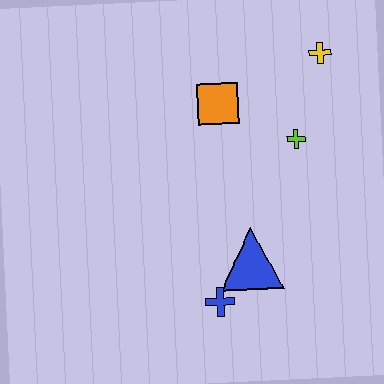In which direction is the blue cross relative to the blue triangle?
The blue cross is below the blue triangle.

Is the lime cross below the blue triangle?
No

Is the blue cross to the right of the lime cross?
No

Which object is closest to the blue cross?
The blue triangle is closest to the blue cross.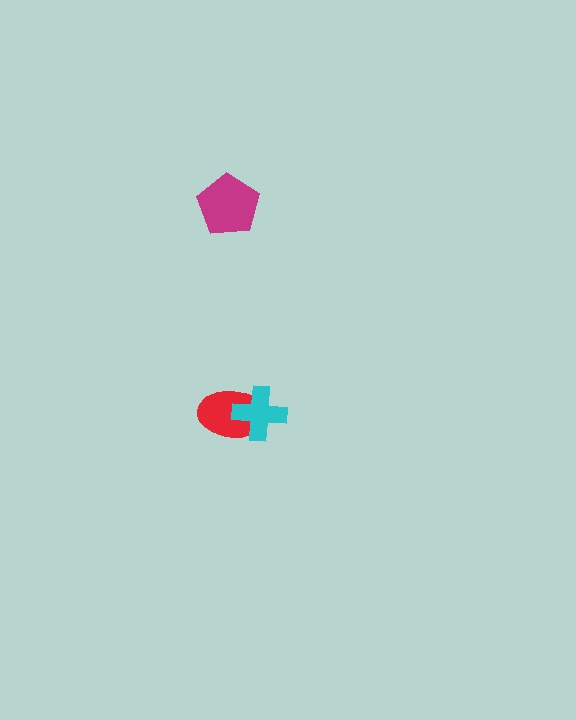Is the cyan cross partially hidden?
No, no other shape covers it.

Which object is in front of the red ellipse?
The cyan cross is in front of the red ellipse.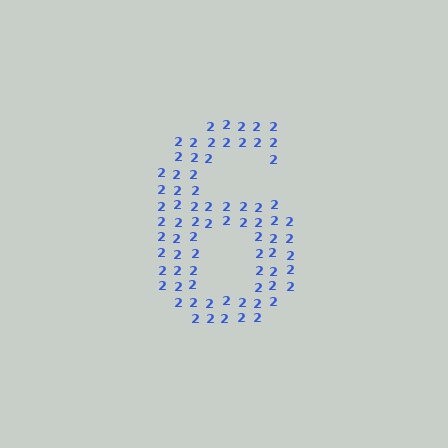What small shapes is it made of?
It is made of small digit 2's.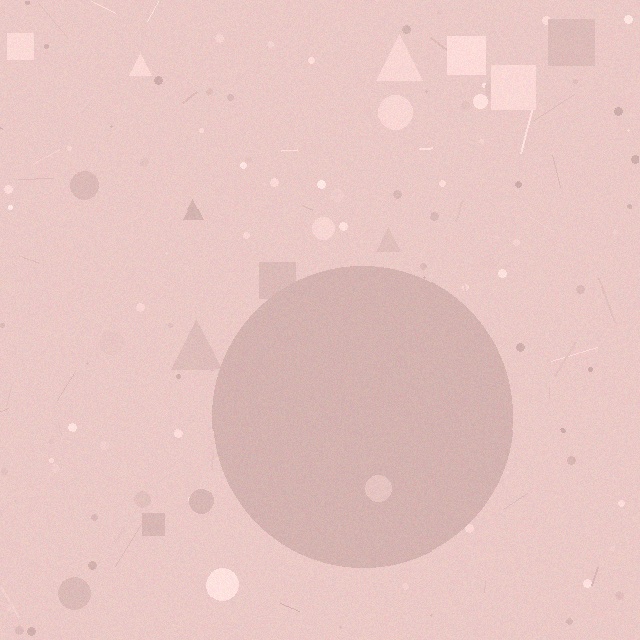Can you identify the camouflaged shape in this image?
The camouflaged shape is a circle.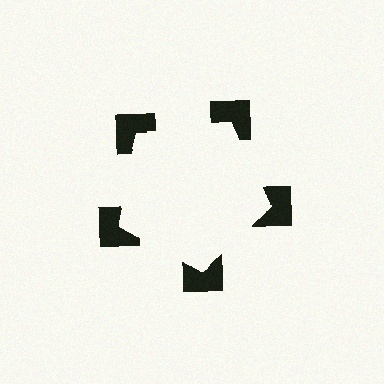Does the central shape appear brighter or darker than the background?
It typically appears slightly brighter than the background, even though no actual brightness change is drawn.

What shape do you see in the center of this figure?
An illusory pentagon — its edges are inferred from the aligned wedge cuts in the notched squares, not physically drawn.